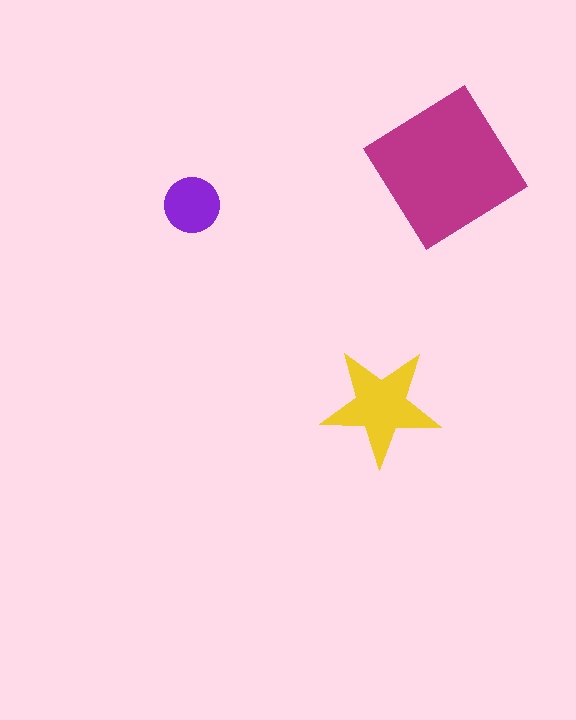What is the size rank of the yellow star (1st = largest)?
2nd.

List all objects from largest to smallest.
The magenta diamond, the yellow star, the purple circle.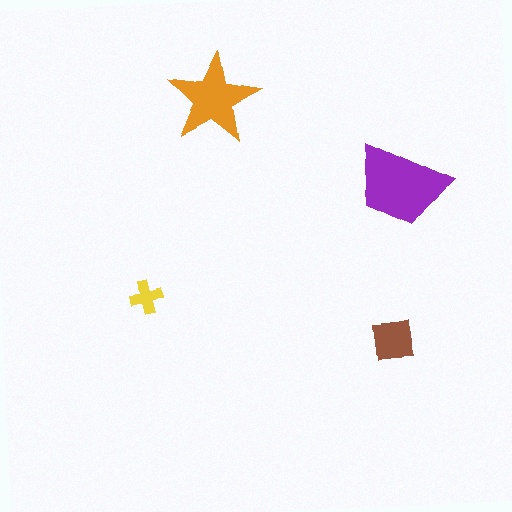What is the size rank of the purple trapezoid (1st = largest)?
1st.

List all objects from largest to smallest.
The purple trapezoid, the orange star, the brown square, the yellow cross.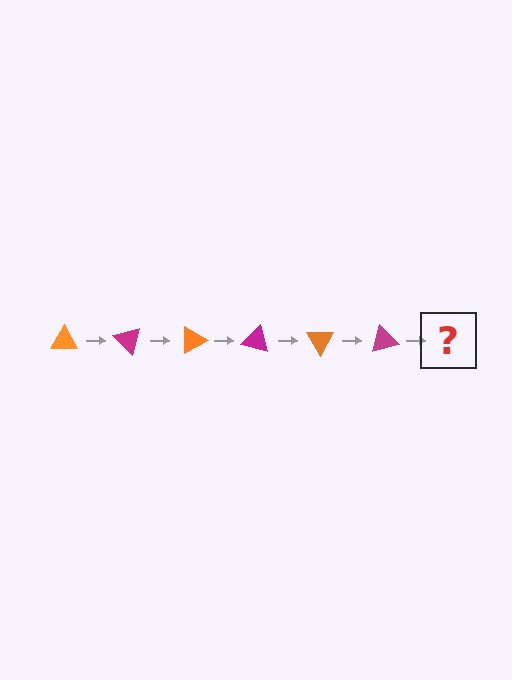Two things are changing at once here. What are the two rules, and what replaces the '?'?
The two rules are that it rotates 45 degrees each step and the color cycles through orange and magenta. The '?' should be an orange triangle, rotated 270 degrees from the start.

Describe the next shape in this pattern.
It should be an orange triangle, rotated 270 degrees from the start.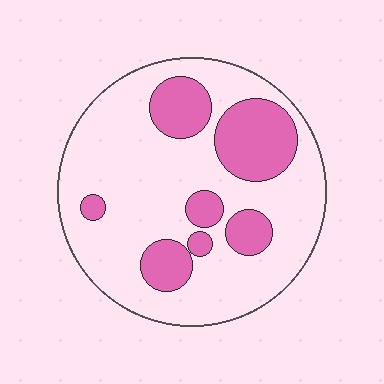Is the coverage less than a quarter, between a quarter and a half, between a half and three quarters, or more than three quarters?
Between a quarter and a half.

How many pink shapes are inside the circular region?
7.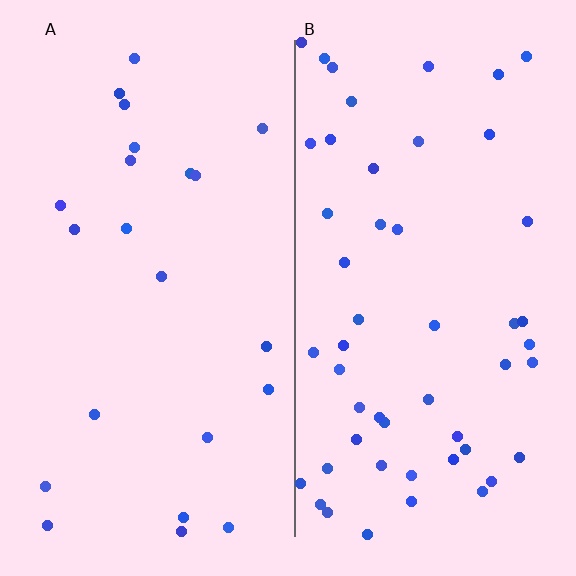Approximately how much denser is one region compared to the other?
Approximately 2.3× — region B over region A.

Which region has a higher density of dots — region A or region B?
B (the right).